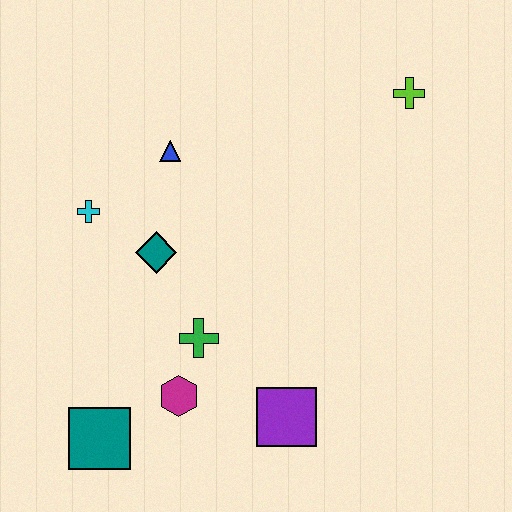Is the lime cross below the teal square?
No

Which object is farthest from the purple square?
The lime cross is farthest from the purple square.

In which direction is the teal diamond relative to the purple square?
The teal diamond is above the purple square.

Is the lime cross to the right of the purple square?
Yes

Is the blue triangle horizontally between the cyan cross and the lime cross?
Yes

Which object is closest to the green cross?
The magenta hexagon is closest to the green cross.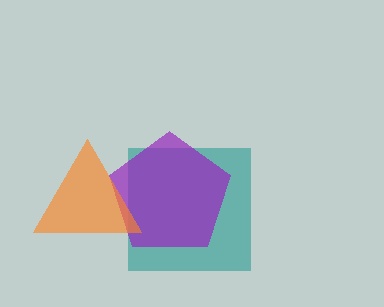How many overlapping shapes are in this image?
There are 3 overlapping shapes in the image.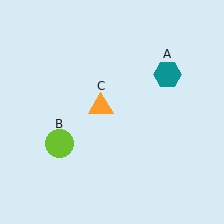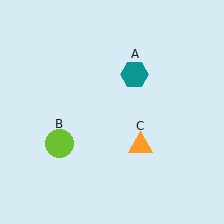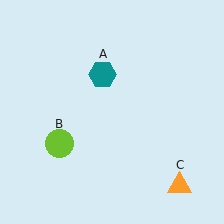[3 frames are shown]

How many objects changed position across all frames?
2 objects changed position: teal hexagon (object A), orange triangle (object C).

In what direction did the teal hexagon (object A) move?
The teal hexagon (object A) moved left.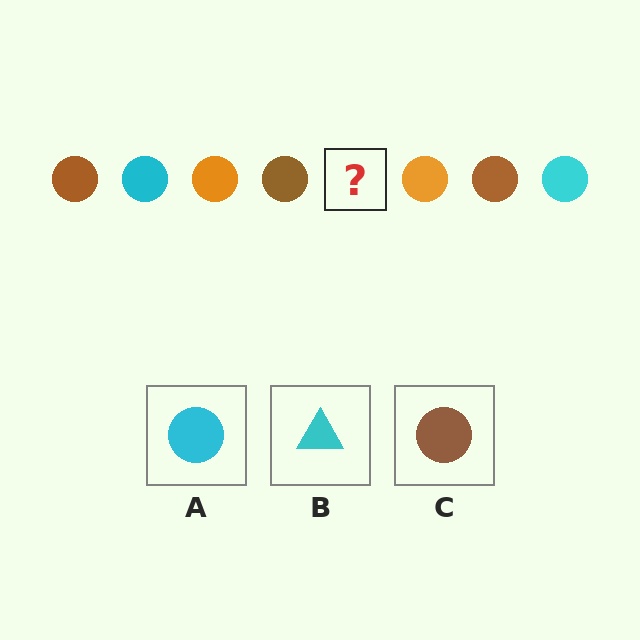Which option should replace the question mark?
Option A.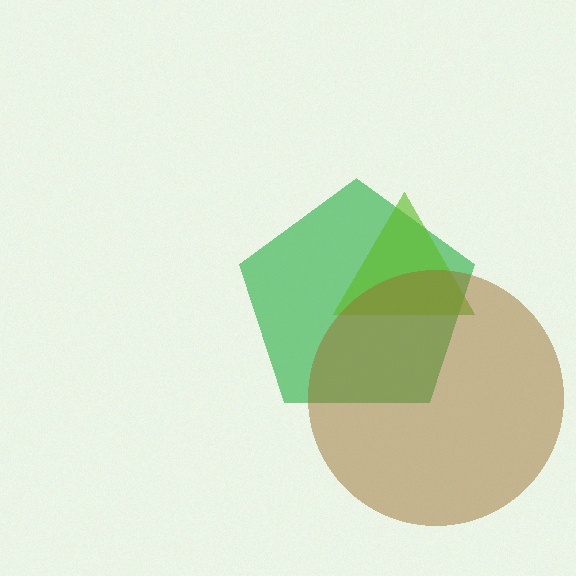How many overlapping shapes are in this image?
There are 3 overlapping shapes in the image.